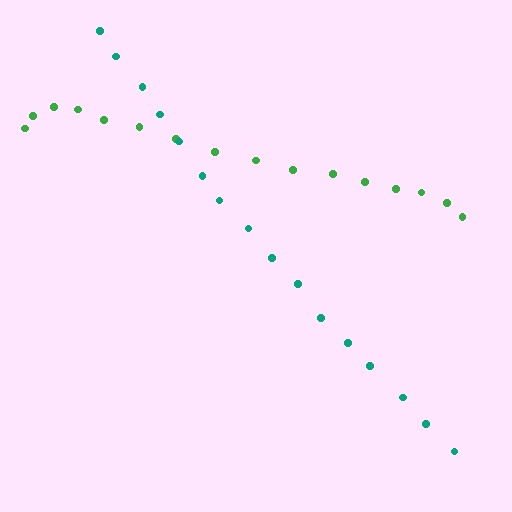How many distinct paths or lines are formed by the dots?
There are 2 distinct paths.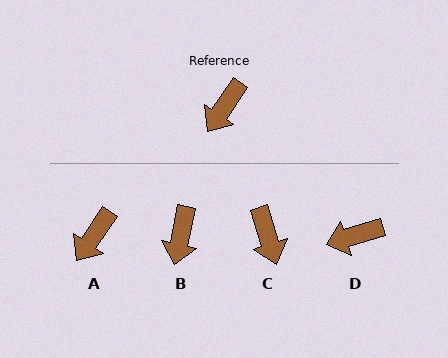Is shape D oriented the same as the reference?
No, it is off by about 39 degrees.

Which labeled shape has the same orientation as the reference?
A.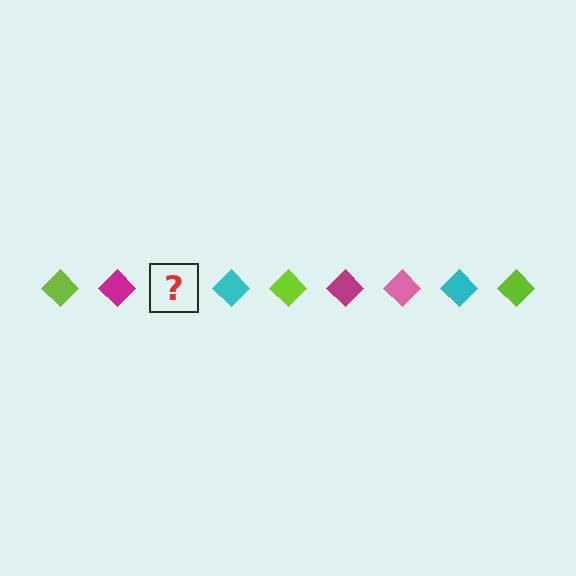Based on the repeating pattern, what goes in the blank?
The blank should be a pink diamond.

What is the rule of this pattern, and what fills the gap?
The rule is that the pattern cycles through lime, magenta, pink, cyan diamonds. The gap should be filled with a pink diamond.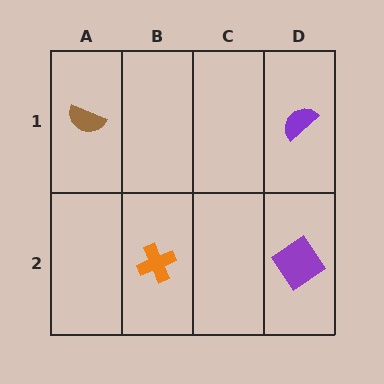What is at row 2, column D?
A purple diamond.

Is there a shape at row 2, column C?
No, that cell is empty.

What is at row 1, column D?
A purple semicircle.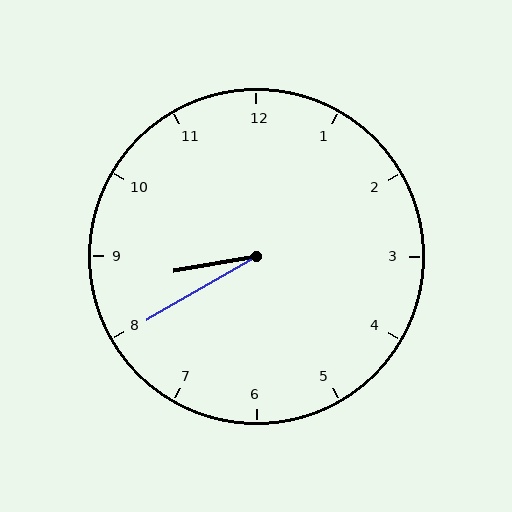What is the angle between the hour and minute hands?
Approximately 20 degrees.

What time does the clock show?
8:40.